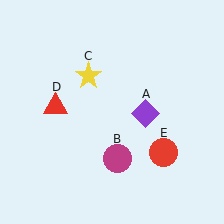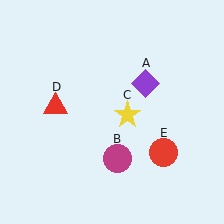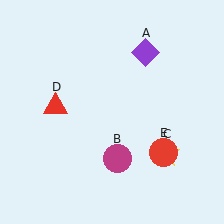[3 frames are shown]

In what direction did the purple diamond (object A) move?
The purple diamond (object A) moved up.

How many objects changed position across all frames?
2 objects changed position: purple diamond (object A), yellow star (object C).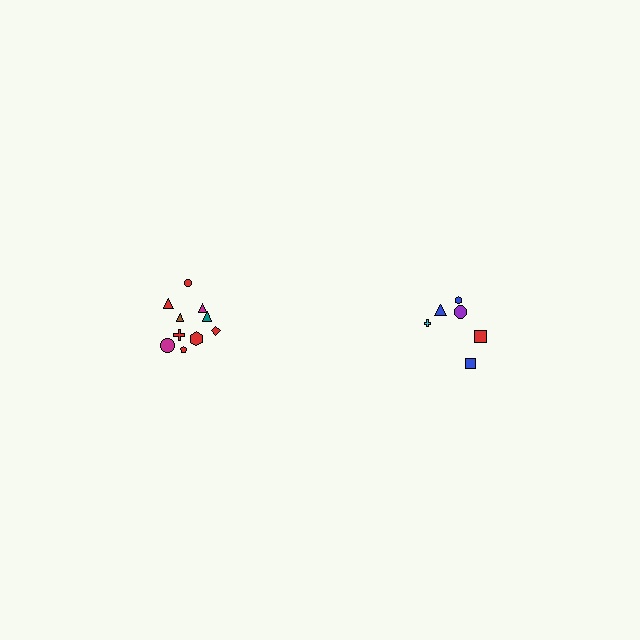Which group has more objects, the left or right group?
The left group.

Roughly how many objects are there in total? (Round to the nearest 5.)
Roughly 15 objects in total.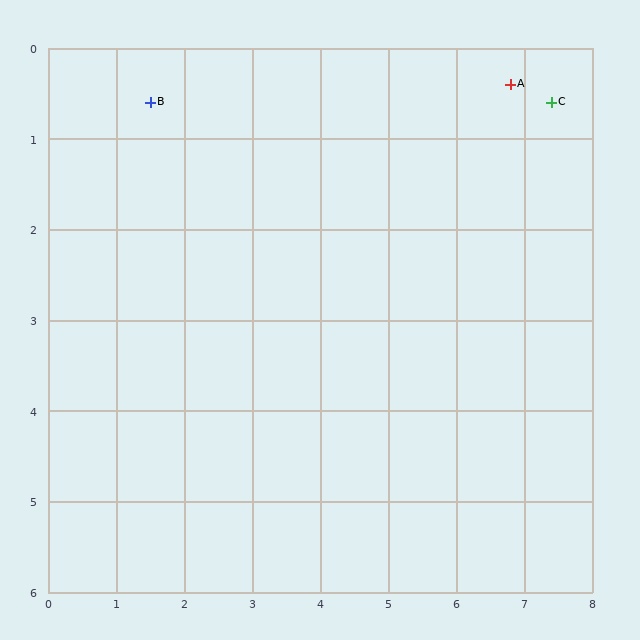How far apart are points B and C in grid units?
Points B and C are about 5.9 grid units apart.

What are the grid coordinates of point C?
Point C is at approximately (7.4, 0.6).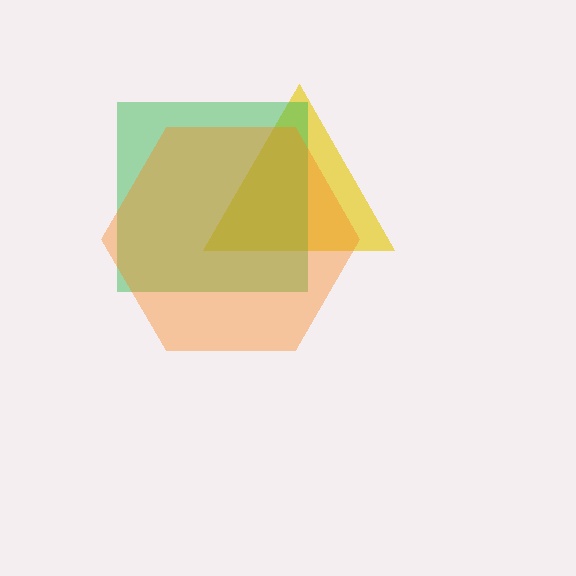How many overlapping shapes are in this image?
There are 3 overlapping shapes in the image.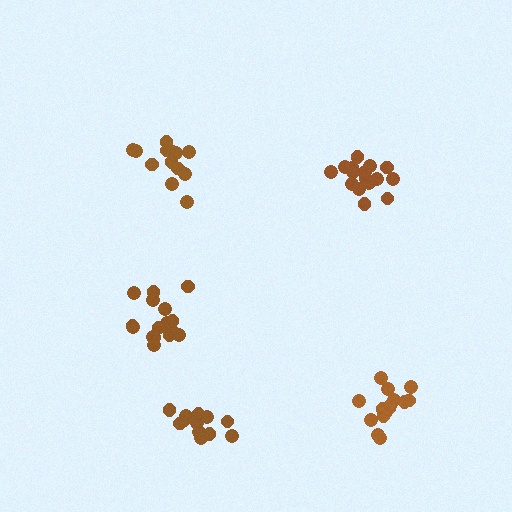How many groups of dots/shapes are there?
There are 5 groups.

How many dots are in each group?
Group 1: 17 dots, Group 2: 13 dots, Group 3: 15 dots, Group 4: 16 dots, Group 5: 12 dots (73 total).